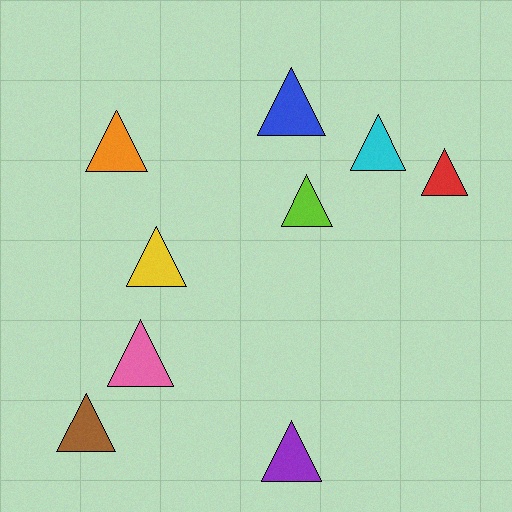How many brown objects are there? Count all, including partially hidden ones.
There is 1 brown object.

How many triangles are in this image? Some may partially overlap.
There are 9 triangles.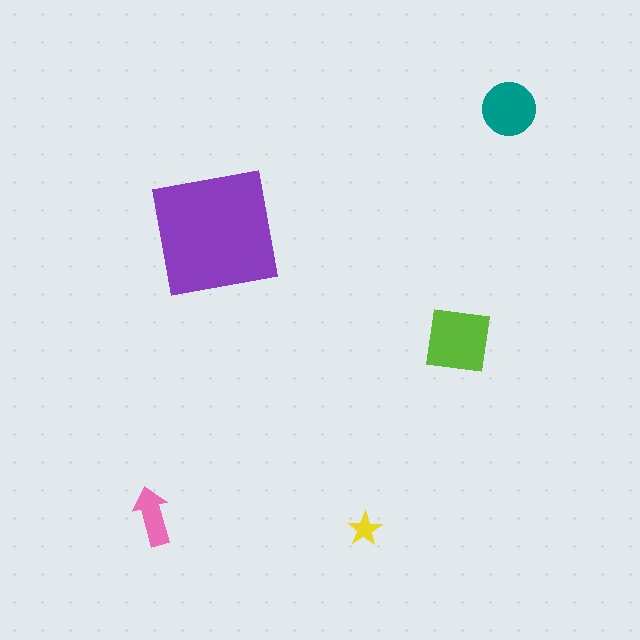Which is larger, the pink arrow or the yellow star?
The pink arrow.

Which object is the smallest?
The yellow star.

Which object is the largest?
The purple square.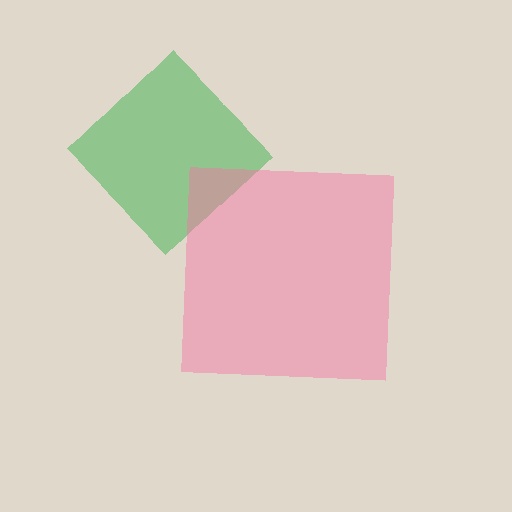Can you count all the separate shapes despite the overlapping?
Yes, there are 2 separate shapes.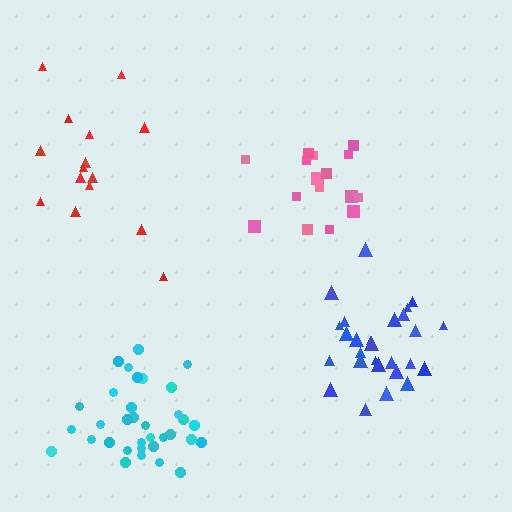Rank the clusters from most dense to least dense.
cyan, blue, pink, red.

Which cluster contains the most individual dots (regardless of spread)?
Cyan (34).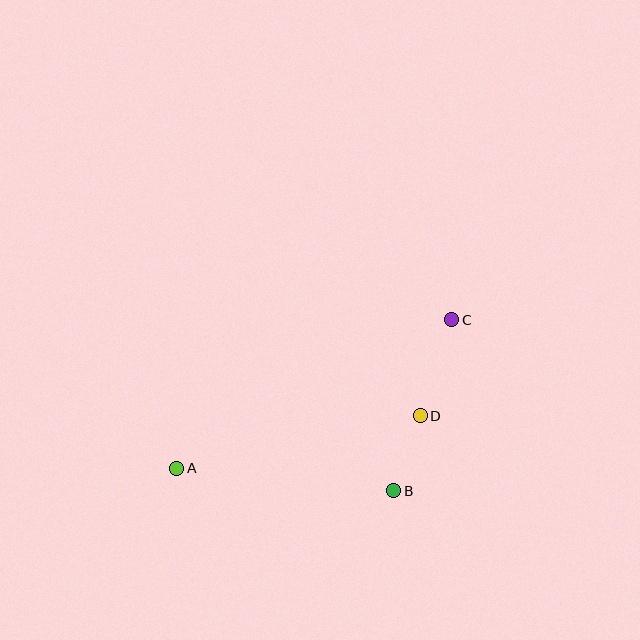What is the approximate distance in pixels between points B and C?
The distance between B and C is approximately 181 pixels.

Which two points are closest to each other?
Points B and D are closest to each other.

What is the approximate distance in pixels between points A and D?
The distance between A and D is approximately 249 pixels.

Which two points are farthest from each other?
Points A and C are farthest from each other.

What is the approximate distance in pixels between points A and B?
The distance between A and B is approximately 218 pixels.